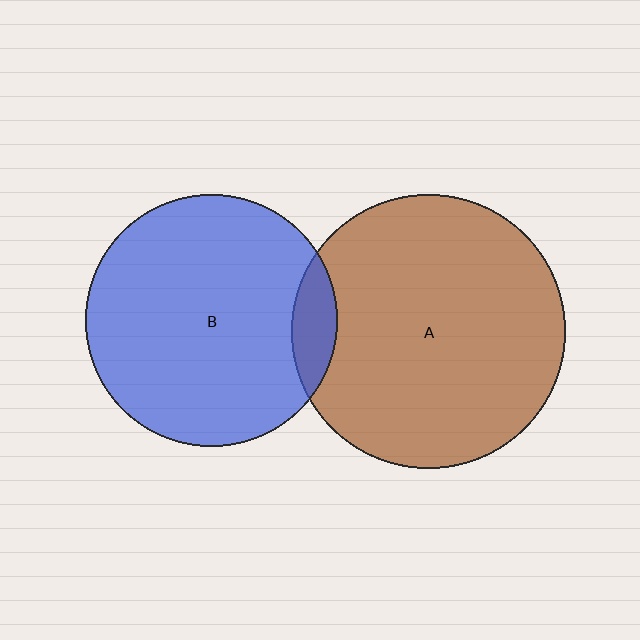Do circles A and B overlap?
Yes.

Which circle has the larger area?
Circle A (brown).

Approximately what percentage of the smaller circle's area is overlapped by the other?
Approximately 10%.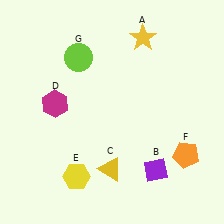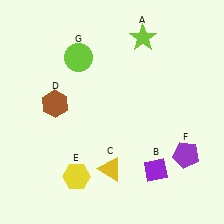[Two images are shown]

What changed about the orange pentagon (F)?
In Image 1, F is orange. In Image 2, it changed to purple.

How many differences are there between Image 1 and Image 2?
There are 3 differences between the two images.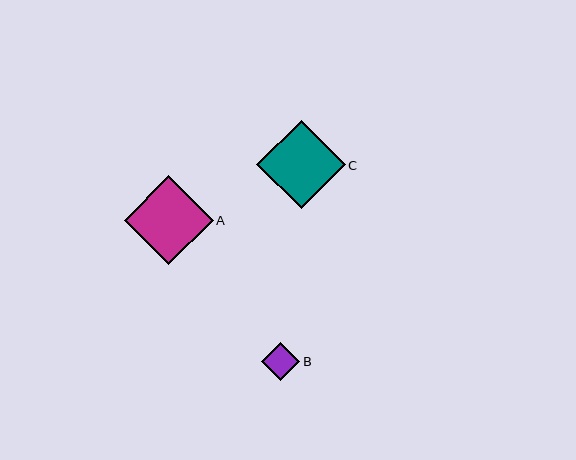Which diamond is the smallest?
Diamond B is the smallest with a size of approximately 38 pixels.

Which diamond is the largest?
Diamond A is the largest with a size of approximately 89 pixels.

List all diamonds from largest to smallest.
From largest to smallest: A, C, B.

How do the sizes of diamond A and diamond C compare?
Diamond A and diamond C are approximately the same size.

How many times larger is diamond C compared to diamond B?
Diamond C is approximately 2.3 times the size of diamond B.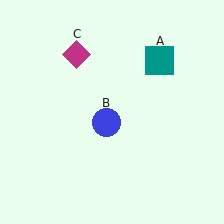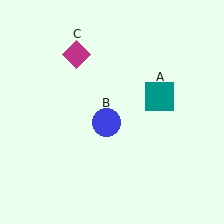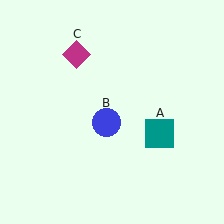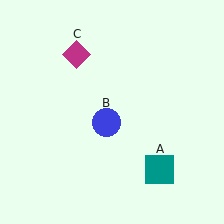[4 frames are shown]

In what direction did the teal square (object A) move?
The teal square (object A) moved down.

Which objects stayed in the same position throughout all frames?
Blue circle (object B) and magenta diamond (object C) remained stationary.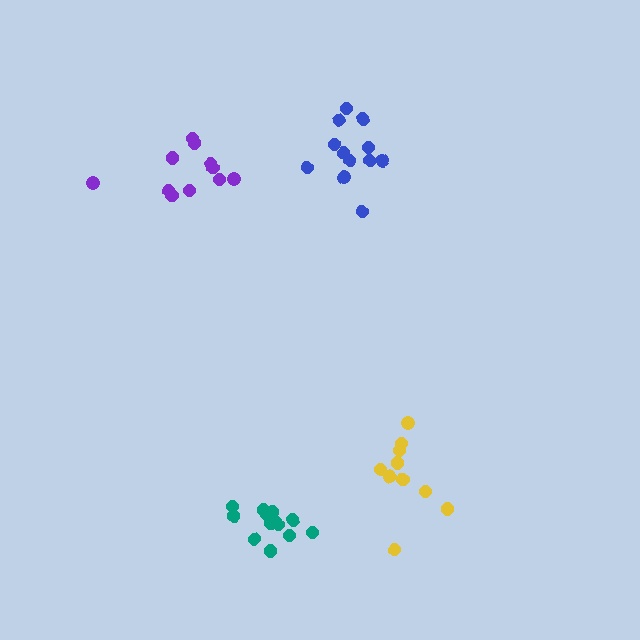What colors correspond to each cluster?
The clusters are colored: purple, teal, blue, yellow.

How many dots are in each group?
Group 1: 11 dots, Group 2: 13 dots, Group 3: 12 dots, Group 4: 10 dots (46 total).